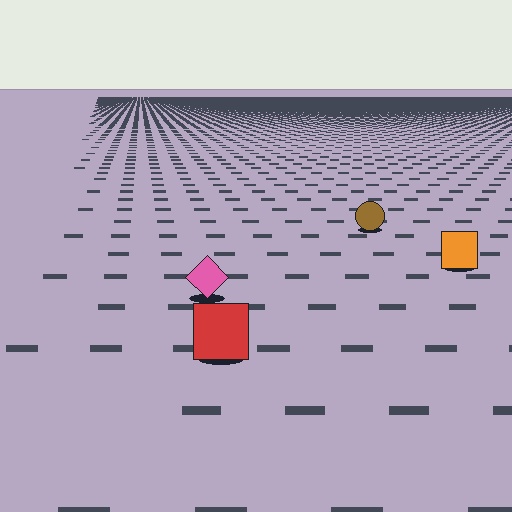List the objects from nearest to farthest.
From nearest to farthest: the red square, the pink diamond, the orange square, the brown circle.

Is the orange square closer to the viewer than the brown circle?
Yes. The orange square is closer — you can tell from the texture gradient: the ground texture is coarser near it.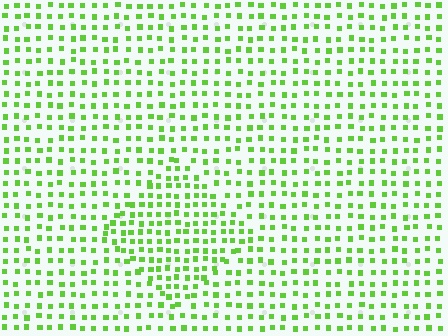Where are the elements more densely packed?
The elements are more densely packed inside the diamond boundary.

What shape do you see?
I see a diamond.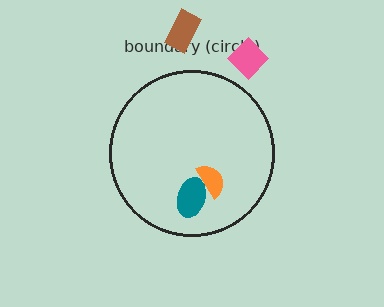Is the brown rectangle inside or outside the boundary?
Outside.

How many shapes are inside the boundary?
2 inside, 2 outside.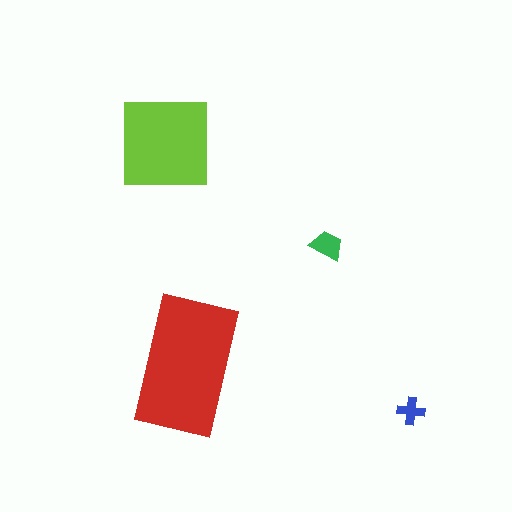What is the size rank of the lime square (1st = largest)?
2nd.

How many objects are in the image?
There are 4 objects in the image.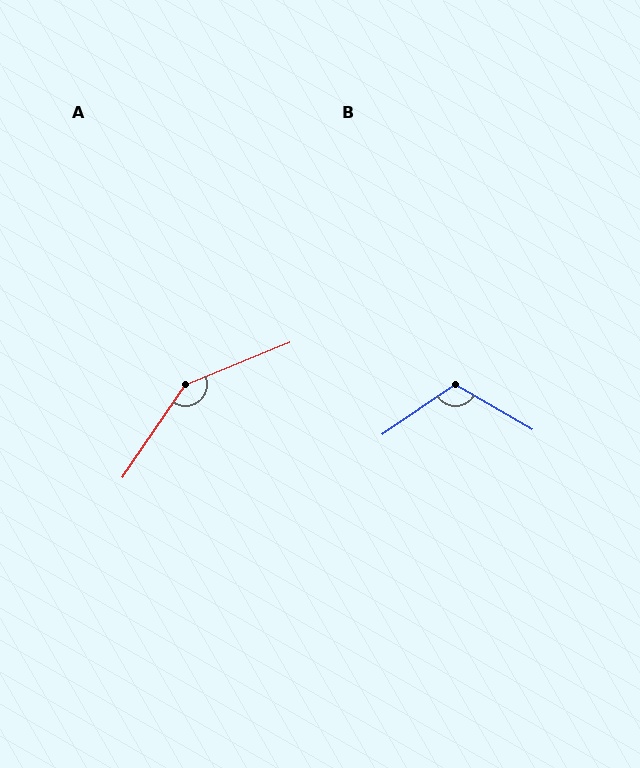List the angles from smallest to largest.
B (115°), A (146°).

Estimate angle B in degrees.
Approximately 115 degrees.